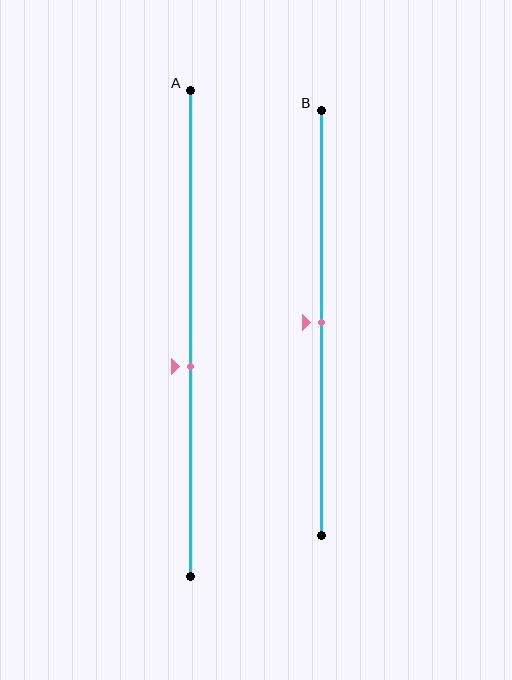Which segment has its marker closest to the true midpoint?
Segment B has its marker closest to the true midpoint.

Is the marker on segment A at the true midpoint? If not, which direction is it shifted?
No, the marker on segment A is shifted downward by about 7% of the segment length.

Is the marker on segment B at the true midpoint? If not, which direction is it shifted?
Yes, the marker on segment B is at the true midpoint.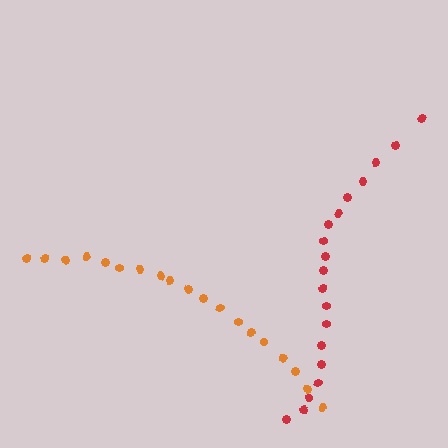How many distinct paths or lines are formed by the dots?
There are 2 distinct paths.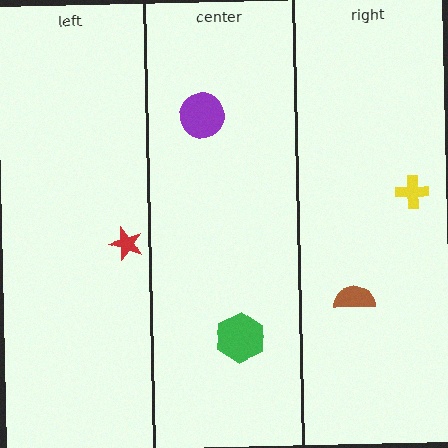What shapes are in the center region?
The green hexagon, the purple circle.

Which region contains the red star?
The left region.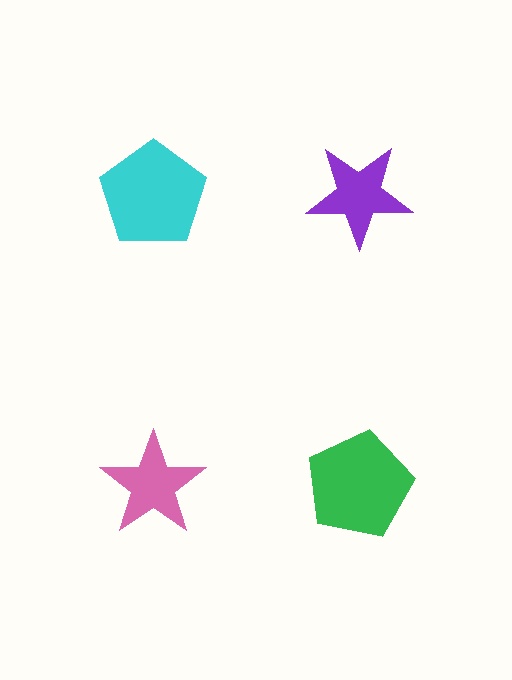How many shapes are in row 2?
2 shapes.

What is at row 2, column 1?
A pink star.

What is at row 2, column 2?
A green pentagon.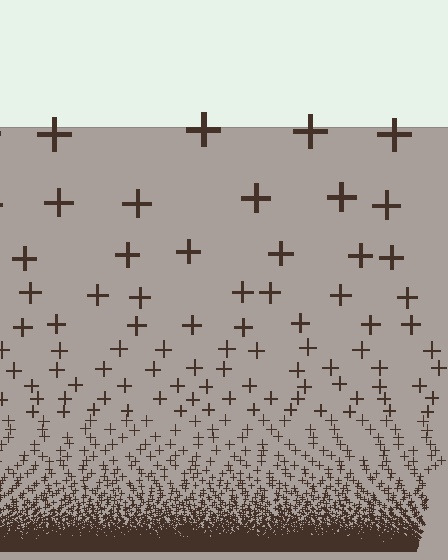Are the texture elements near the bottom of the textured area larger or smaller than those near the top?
Smaller. The gradient is inverted — elements near the bottom are smaller and denser.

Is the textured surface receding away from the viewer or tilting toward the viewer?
The surface appears to tilt toward the viewer. Texture elements get larger and sparser toward the top.